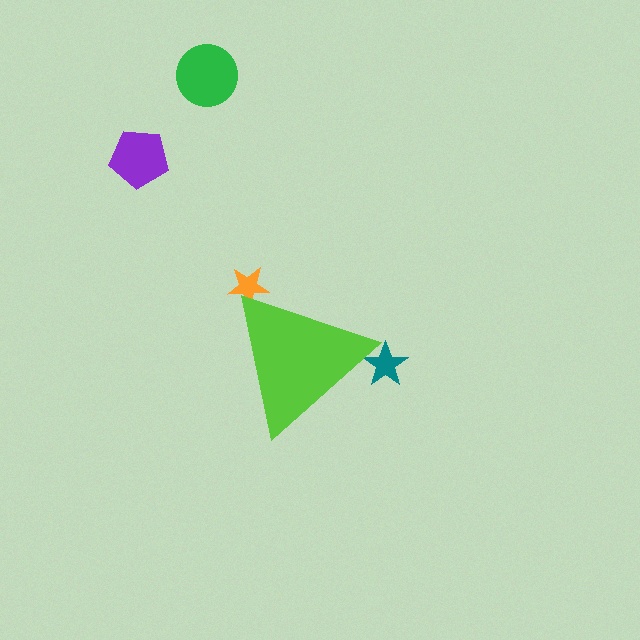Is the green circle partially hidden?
No, the green circle is fully visible.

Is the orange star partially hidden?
Yes, the orange star is partially hidden behind the lime triangle.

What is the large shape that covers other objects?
A lime triangle.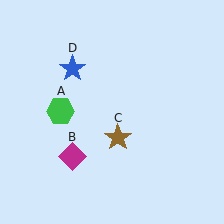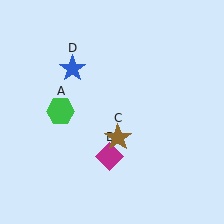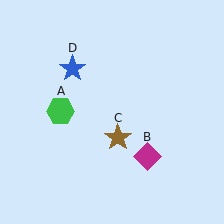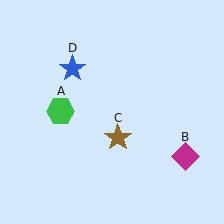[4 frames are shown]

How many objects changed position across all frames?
1 object changed position: magenta diamond (object B).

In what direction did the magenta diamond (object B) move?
The magenta diamond (object B) moved right.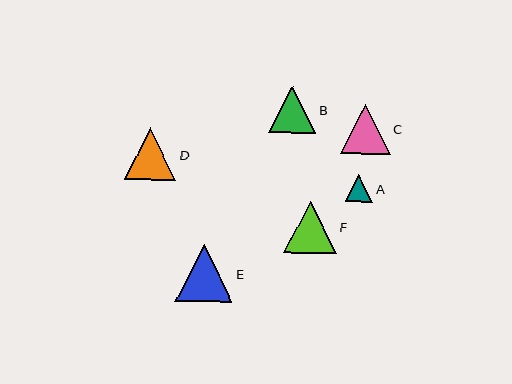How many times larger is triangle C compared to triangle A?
Triangle C is approximately 1.8 times the size of triangle A.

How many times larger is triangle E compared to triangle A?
Triangle E is approximately 2.1 times the size of triangle A.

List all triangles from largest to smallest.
From largest to smallest: E, F, D, C, B, A.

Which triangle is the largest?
Triangle E is the largest with a size of approximately 57 pixels.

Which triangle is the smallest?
Triangle A is the smallest with a size of approximately 27 pixels.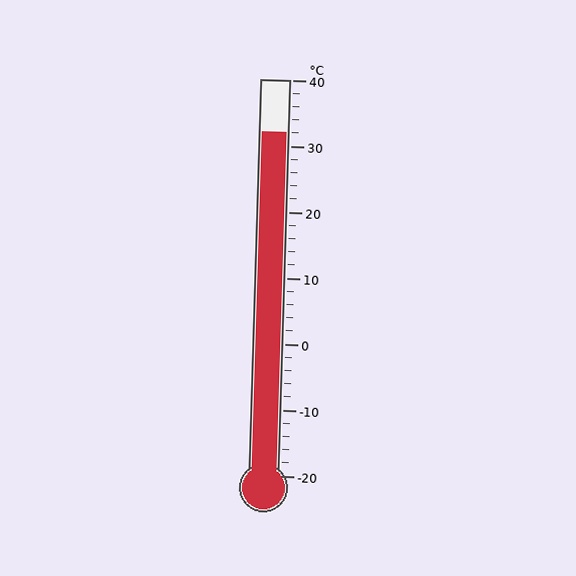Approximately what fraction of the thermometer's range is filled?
The thermometer is filled to approximately 85% of its range.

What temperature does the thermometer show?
The thermometer shows approximately 32°C.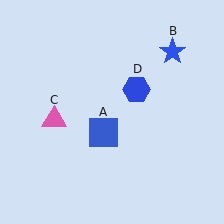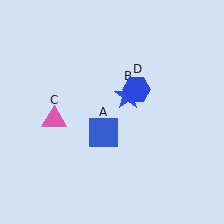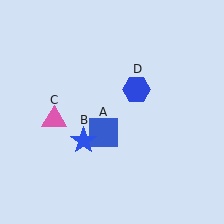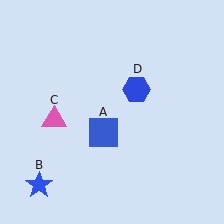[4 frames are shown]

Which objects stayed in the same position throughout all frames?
Blue square (object A) and pink triangle (object C) and blue hexagon (object D) remained stationary.